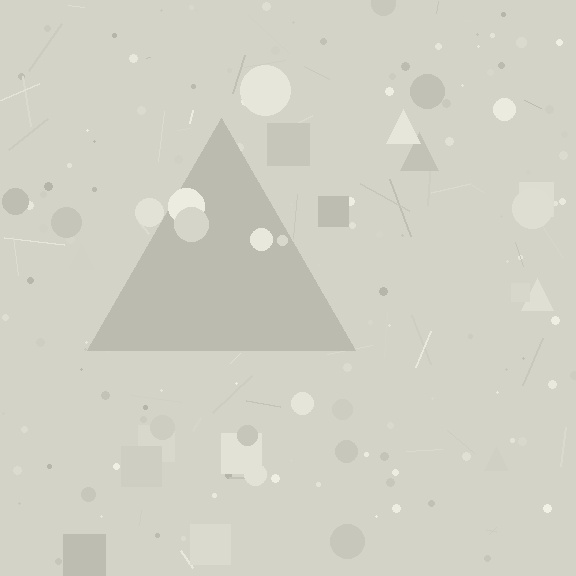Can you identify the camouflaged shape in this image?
The camouflaged shape is a triangle.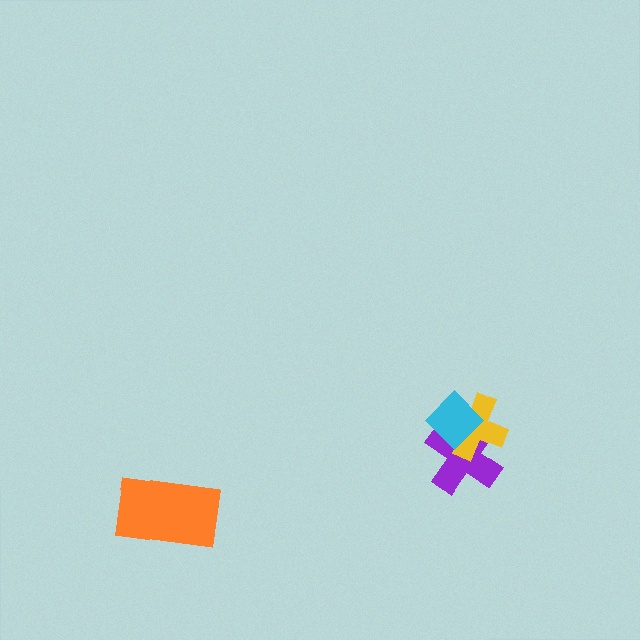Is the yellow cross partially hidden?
Yes, it is partially covered by another shape.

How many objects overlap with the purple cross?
2 objects overlap with the purple cross.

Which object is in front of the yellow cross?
The cyan diamond is in front of the yellow cross.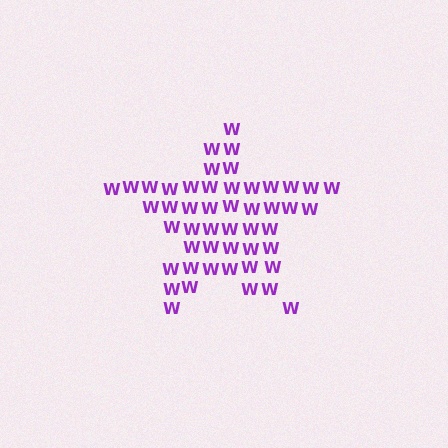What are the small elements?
The small elements are letter W's.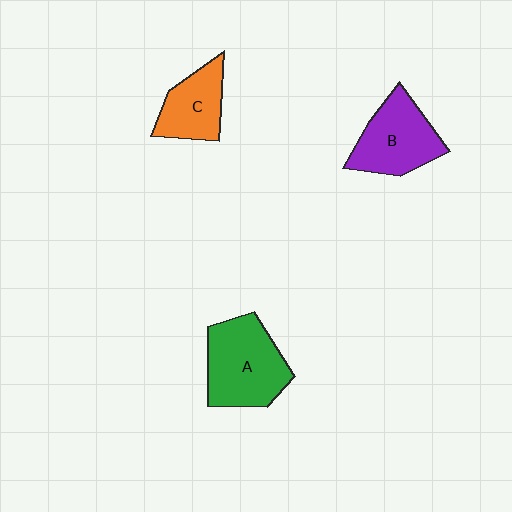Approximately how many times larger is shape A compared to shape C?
Approximately 1.5 times.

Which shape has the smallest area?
Shape C (orange).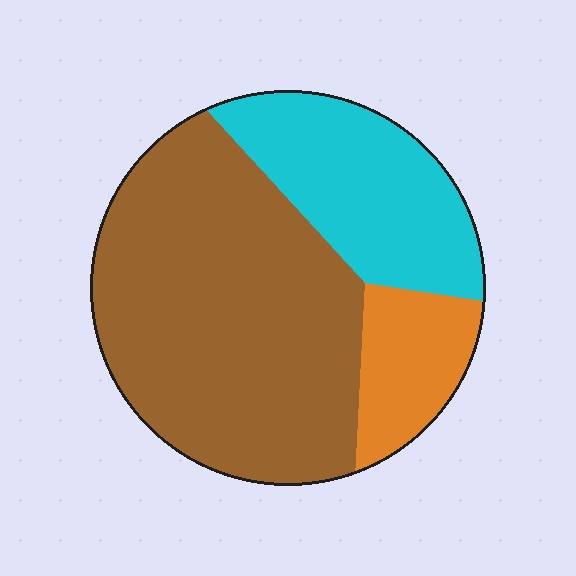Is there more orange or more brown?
Brown.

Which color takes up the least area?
Orange, at roughly 15%.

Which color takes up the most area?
Brown, at roughly 60%.